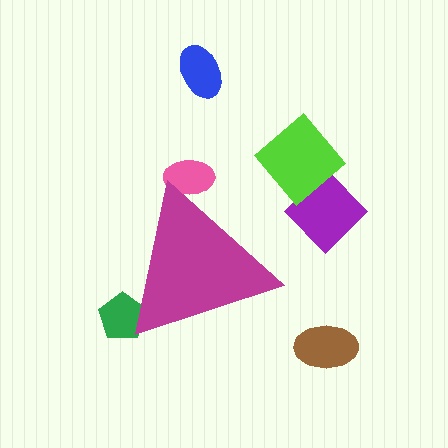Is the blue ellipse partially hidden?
No, the blue ellipse is fully visible.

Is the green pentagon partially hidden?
Yes, the green pentagon is partially hidden behind the magenta triangle.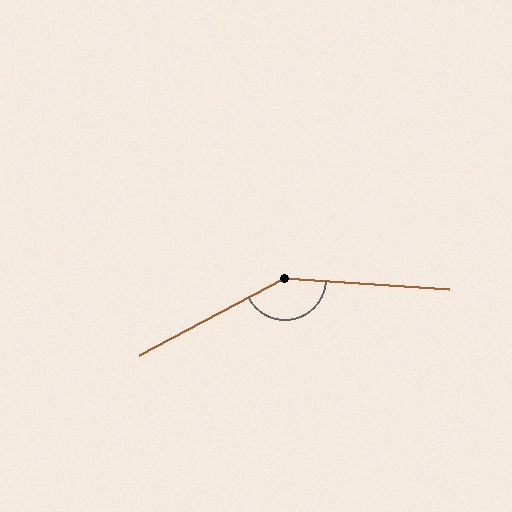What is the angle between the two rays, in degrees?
Approximately 148 degrees.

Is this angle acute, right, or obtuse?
It is obtuse.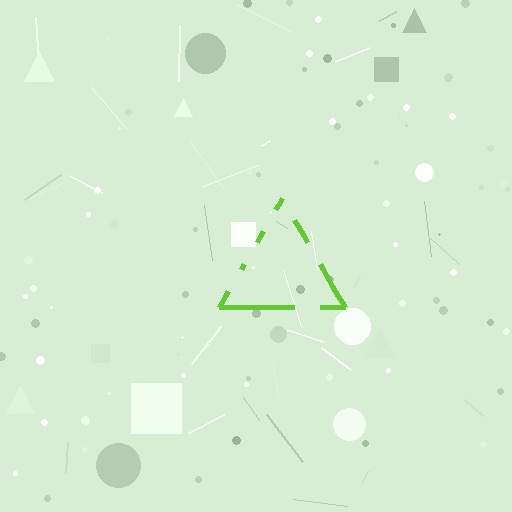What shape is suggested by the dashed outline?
The dashed outline suggests a triangle.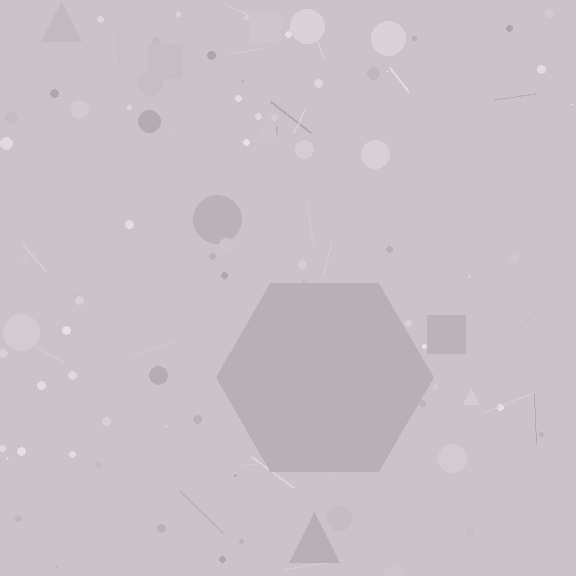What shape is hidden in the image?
A hexagon is hidden in the image.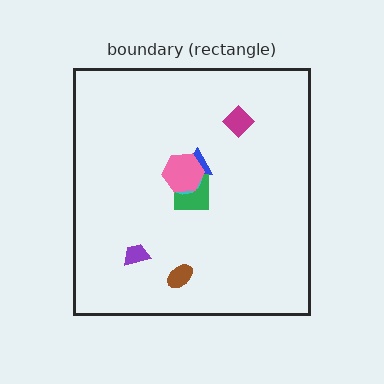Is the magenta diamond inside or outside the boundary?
Inside.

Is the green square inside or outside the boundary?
Inside.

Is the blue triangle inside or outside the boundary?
Inside.